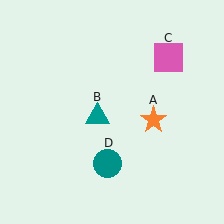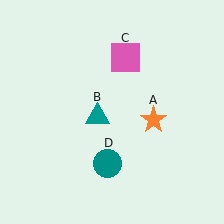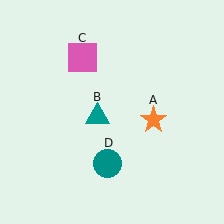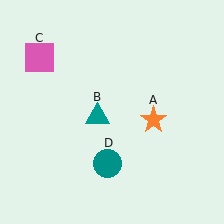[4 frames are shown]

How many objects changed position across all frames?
1 object changed position: pink square (object C).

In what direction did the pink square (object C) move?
The pink square (object C) moved left.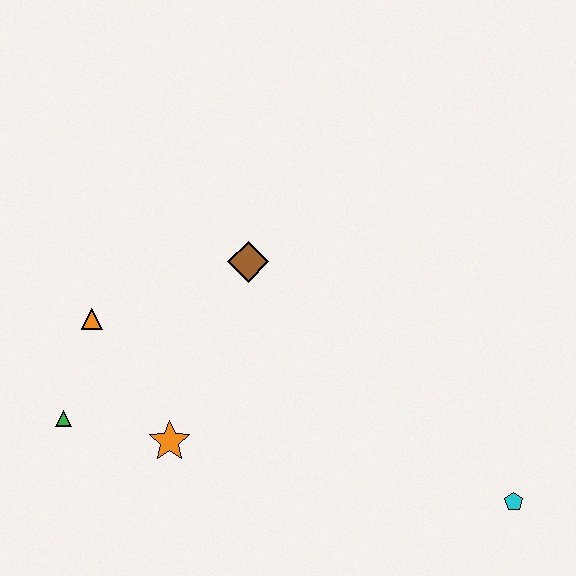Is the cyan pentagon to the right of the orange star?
Yes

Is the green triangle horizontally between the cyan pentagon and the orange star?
No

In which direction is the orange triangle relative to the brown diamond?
The orange triangle is to the left of the brown diamond.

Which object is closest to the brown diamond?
The orange triangle is closest to the brown diamond.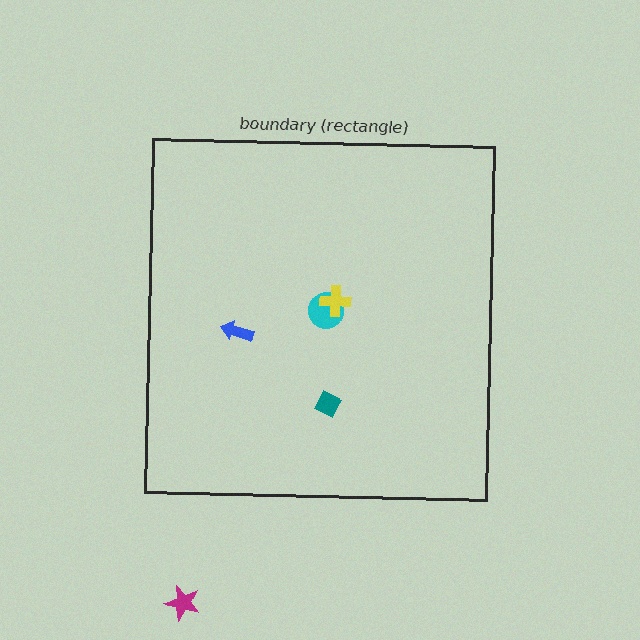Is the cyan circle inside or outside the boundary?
Inside.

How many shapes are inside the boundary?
4 inside, 1 outside.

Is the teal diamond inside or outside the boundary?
Inside.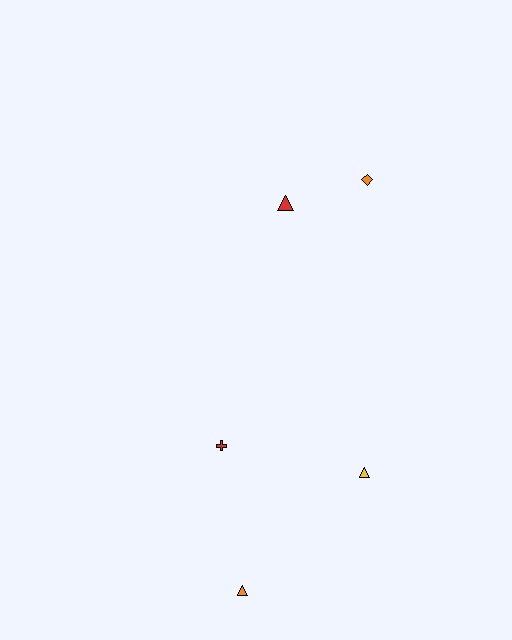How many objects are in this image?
There are 5 objects.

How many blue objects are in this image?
There are no blue objects.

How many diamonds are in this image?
There is 1 diamond.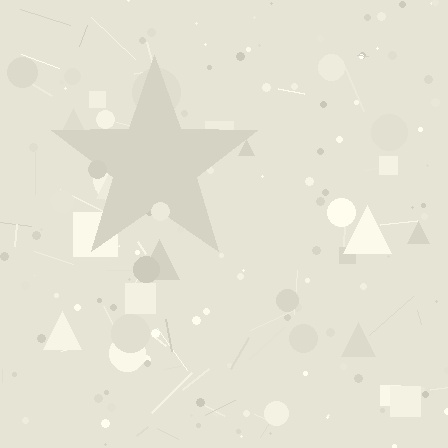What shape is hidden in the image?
A star is hidden in the image.